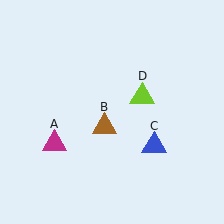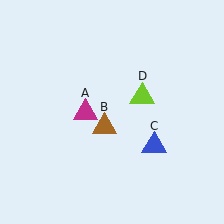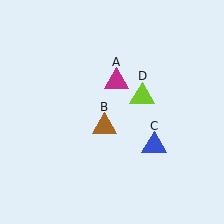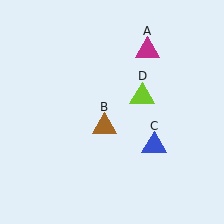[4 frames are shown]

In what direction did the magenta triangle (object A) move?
The magenta triangle (object A) moved up and to the right.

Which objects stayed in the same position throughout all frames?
Brown triangle (object B) and blue triangle (object C) and lime triangle (object D) remained stationary.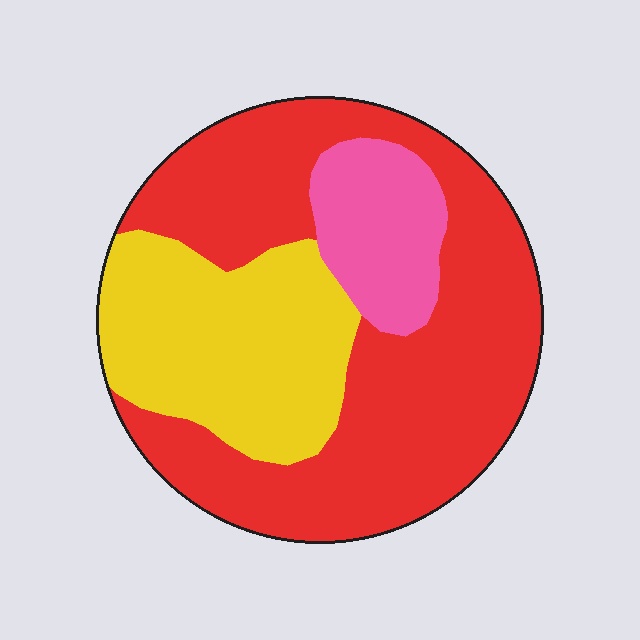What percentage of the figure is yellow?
Yellow takes up about one quarter (1/4) of the figure.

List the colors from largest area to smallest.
From largest to smallest: red, yellow, pink.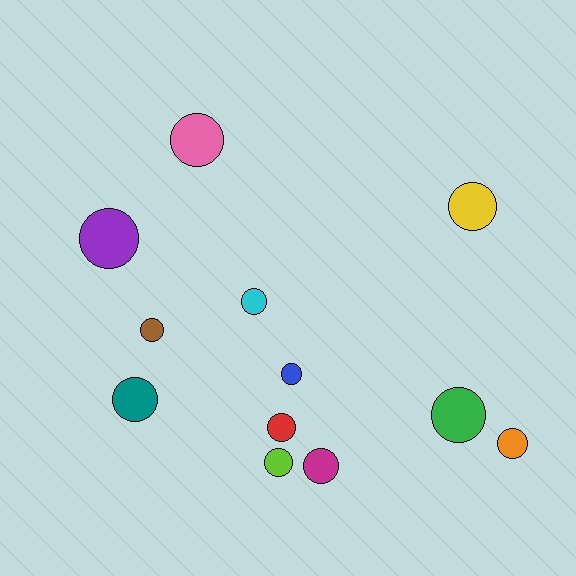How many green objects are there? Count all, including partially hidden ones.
There is 1 green object.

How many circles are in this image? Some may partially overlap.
There are 12 circles.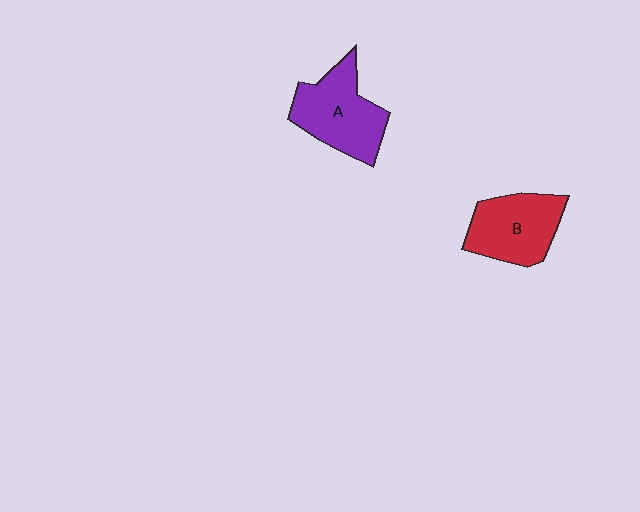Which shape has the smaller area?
Shape B (red).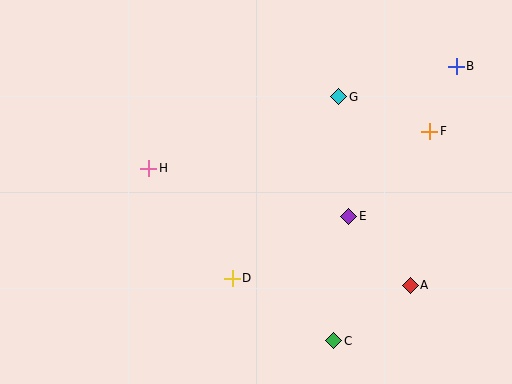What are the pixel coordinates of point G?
Point G is at (339, 97).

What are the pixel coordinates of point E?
Point E is at (349, 216).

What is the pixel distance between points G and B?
The distance between G and B is 121 pixels.